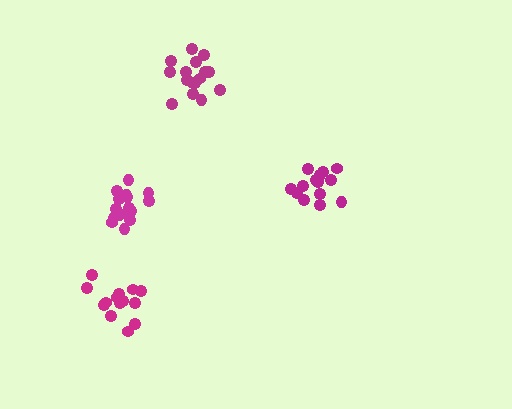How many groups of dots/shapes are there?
There are 4 groups.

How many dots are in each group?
Group 1: 16 dots, Group 2: 15 dots, Group 3: 16 dots, Group 4: 15 dots (62 total).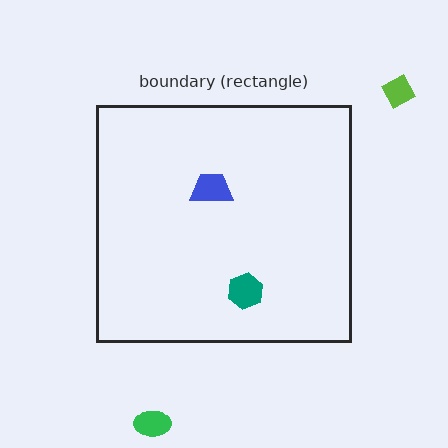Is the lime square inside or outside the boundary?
Outside.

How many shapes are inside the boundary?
2 inside, 2 outside.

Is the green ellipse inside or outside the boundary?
Outside.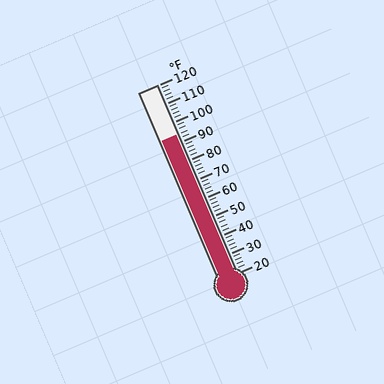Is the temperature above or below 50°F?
The temperature is above 50°F.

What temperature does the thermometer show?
The thermometer shows approximately 94°F.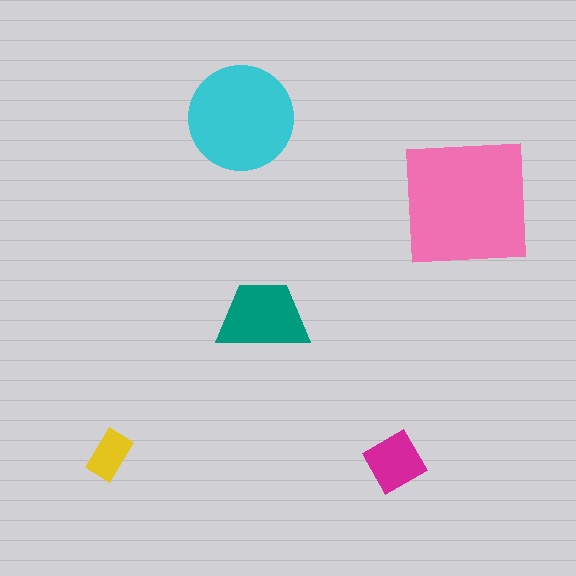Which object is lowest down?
The magenta diamond is bottommost.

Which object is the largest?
The pink square.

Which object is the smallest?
The yellow rectangle.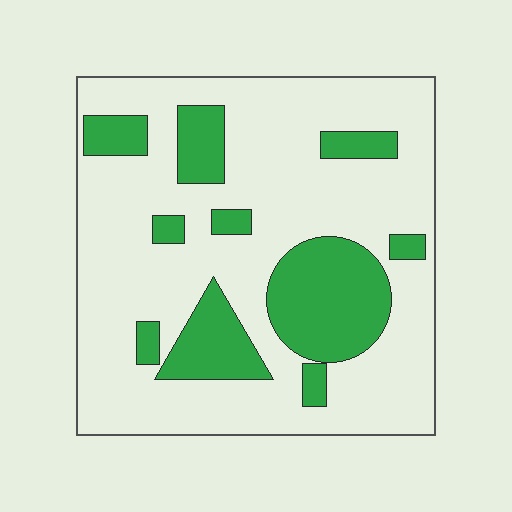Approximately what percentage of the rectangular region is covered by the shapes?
Approximately 25%.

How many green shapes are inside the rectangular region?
10.